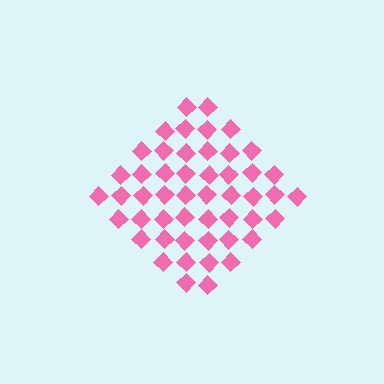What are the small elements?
The small elements are diamonds.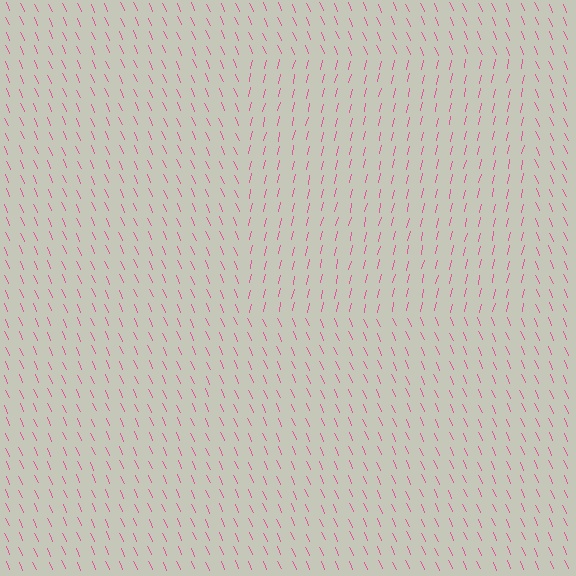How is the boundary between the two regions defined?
The boundary is defined purely by a change in line orientation (approximately 37 degrees difference). All lines are the same color and thickness.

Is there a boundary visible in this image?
Yes, there is a texture boundary formed by a change in line orientation.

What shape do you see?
I see a rectangle.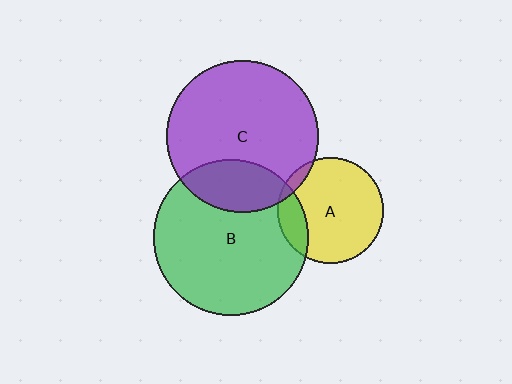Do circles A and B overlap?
Yes.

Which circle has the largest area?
Circle B (green).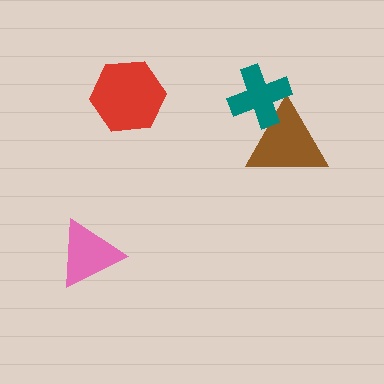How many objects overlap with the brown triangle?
1 object overlaps with the brown triangle.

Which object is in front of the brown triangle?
The teal cross is in front of the brown triangle.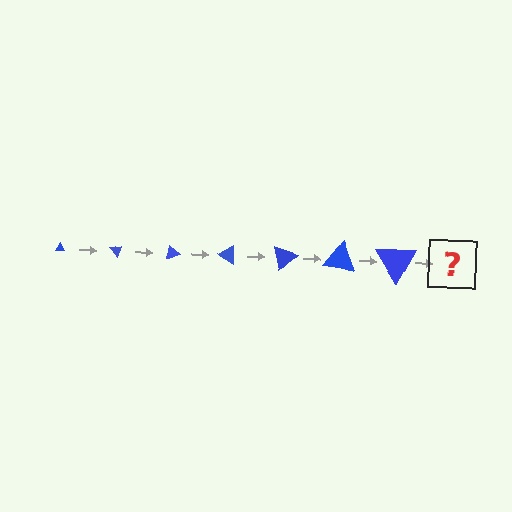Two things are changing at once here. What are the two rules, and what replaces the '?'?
The two rules are that the triangle grows larger each step and it rotates 50 degrees each step. The '?' should be a triangle, larger than the previous one and rotated 350 degrees from the start.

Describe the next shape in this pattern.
It should be a triangle, larger than the previous one and rotated 350 degrees from the start.